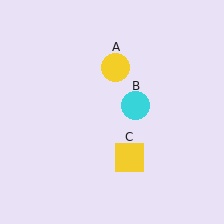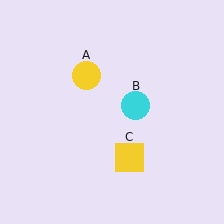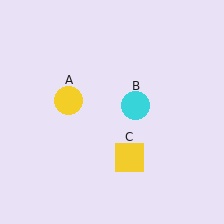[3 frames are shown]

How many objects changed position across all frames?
1 object changed position: yellow circle (object A).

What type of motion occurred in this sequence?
The yellow circle (object A) rotated counterclockwise around the center of the scene.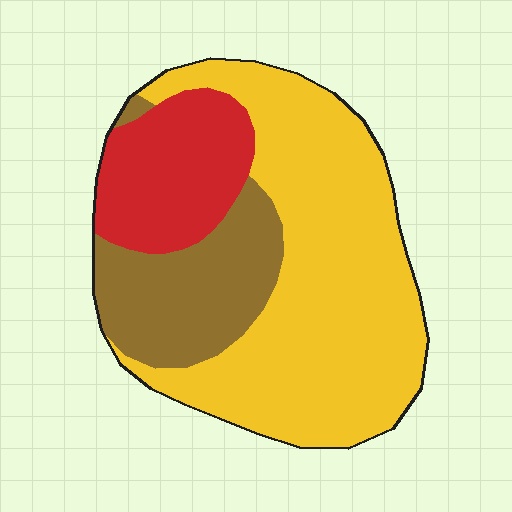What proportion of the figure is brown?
Brown takes up about one fifth (1/5) of the figure.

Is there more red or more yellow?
Yellow.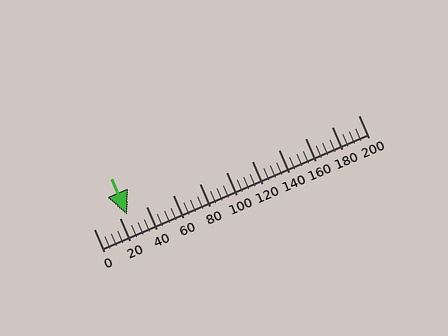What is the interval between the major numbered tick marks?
The major tick marks are spaced 20 units apart.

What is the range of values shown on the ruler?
The ruler shows values from 0 to 200.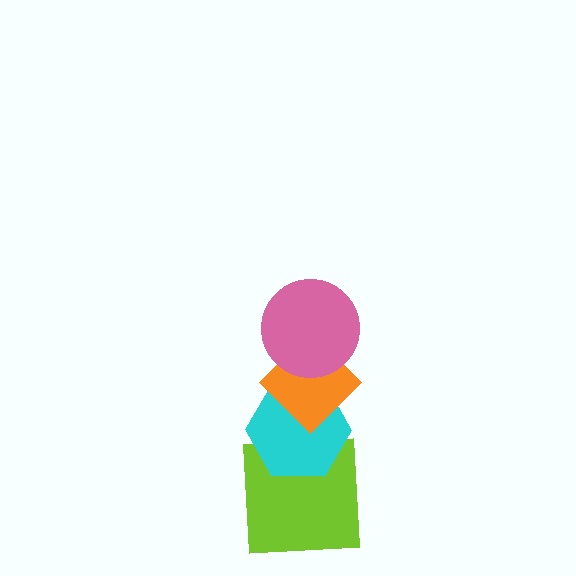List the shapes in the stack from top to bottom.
From top to bottom: the pink circle, the orange diamond, the cyan hexagon, the lime square.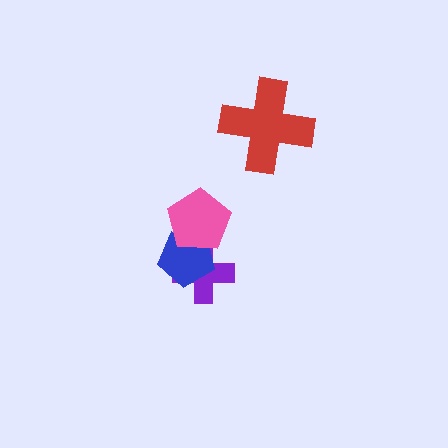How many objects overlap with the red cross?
0 objects overlap with the red cross.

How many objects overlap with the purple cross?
2 objects overlap with the purple cross.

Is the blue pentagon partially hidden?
Yes, it is partially covered by another shape.